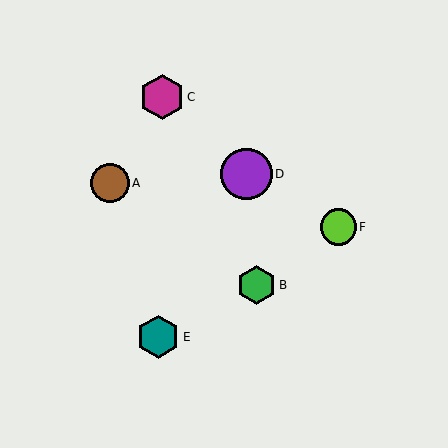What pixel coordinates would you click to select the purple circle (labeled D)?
Click at (247, 174) to select the purple circle D.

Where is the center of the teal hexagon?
The center of the teal hexagon is at (158, 337).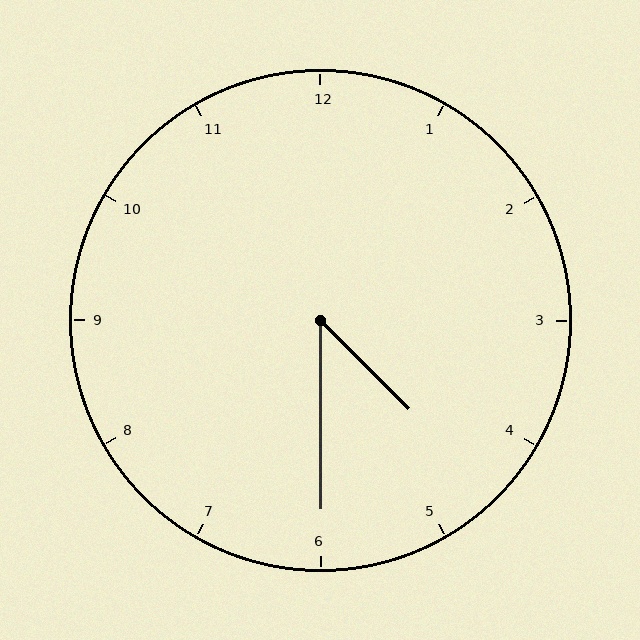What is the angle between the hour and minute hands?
Approximately 45 degrees.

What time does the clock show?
4:30.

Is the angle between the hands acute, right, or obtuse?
It is acute.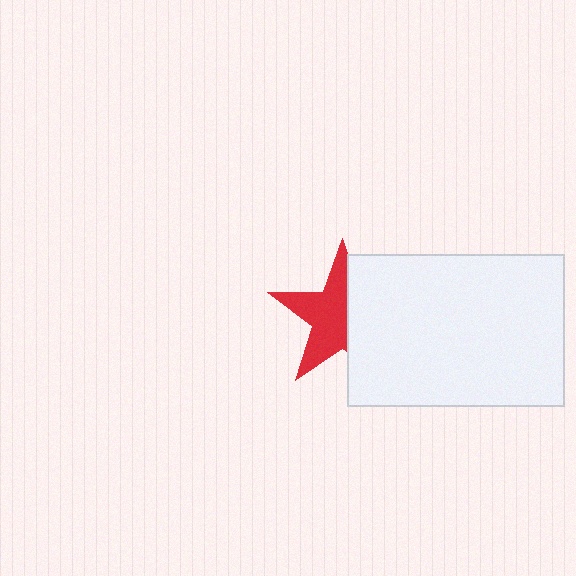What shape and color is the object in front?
The object in front is a white rectangle.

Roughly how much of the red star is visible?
About half of it is visible (roughly 57%).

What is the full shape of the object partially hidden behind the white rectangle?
The partially hidden object is a red star.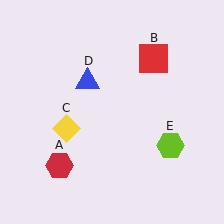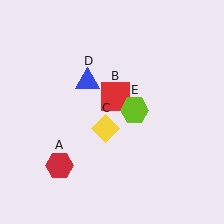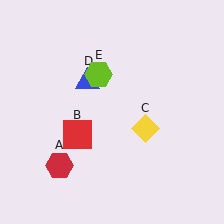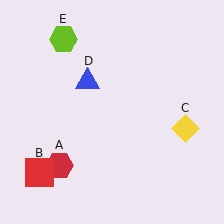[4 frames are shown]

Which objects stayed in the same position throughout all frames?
Red hexagon (object A) and blue triangle (object D) remained stationary.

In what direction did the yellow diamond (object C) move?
The yellow diamond (object C) moved right.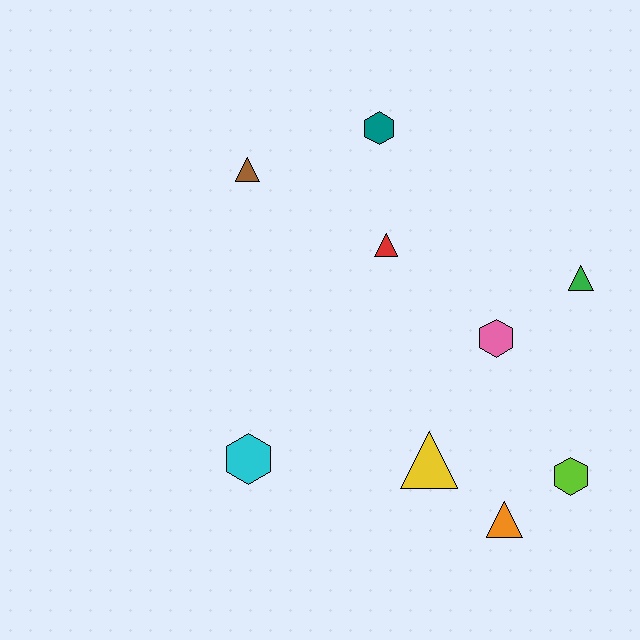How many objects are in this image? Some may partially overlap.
There are 9 objects.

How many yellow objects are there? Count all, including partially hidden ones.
There is 1 yellow object.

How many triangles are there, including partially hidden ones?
There are 5 triangles.